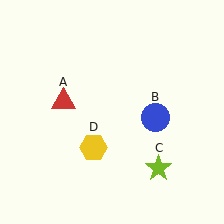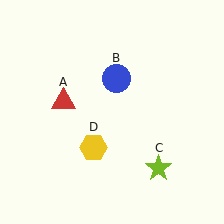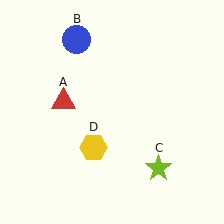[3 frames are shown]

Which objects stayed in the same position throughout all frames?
Red triangle (object A) and lime star (object C) and yellow hexagon (object D) remained stationary.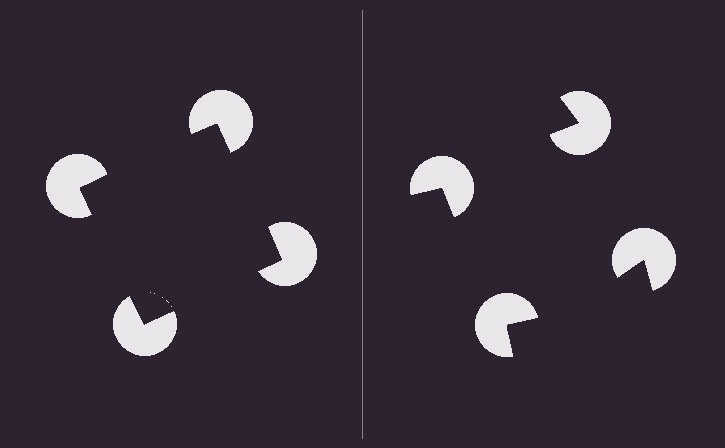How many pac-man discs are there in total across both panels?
8 — 4 on each side.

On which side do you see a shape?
An illusory square appears on the left side. On the right side the wedge cuts are rotated, so no coherent shape forms.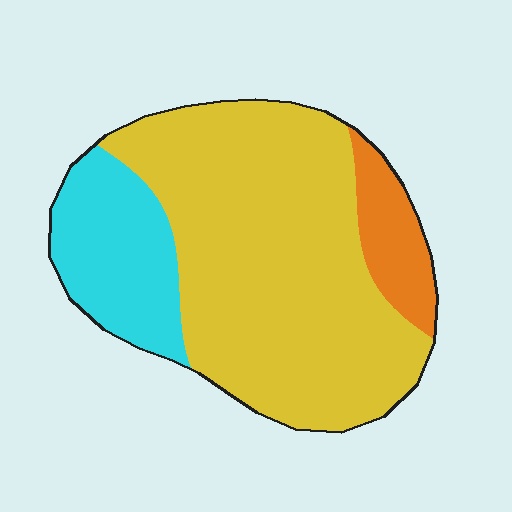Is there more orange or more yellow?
Yellow.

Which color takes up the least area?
Orange, at roughly 10%.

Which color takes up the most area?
Yellow, at roughly 70%.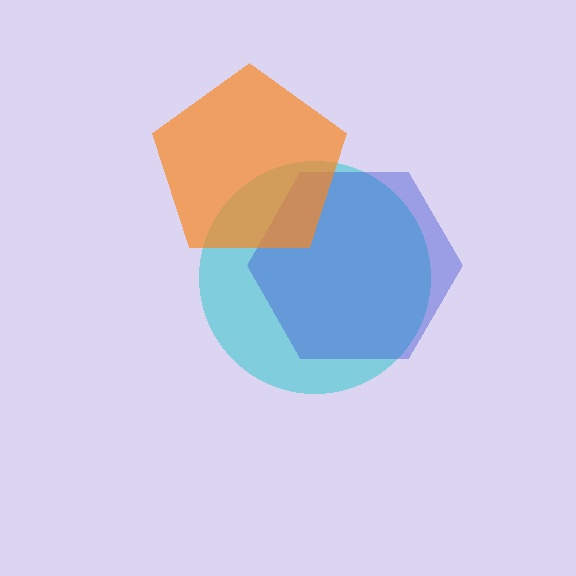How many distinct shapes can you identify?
There are 3 distinct shapes: a cyan circle, a blue hexagon, an orange pentagon.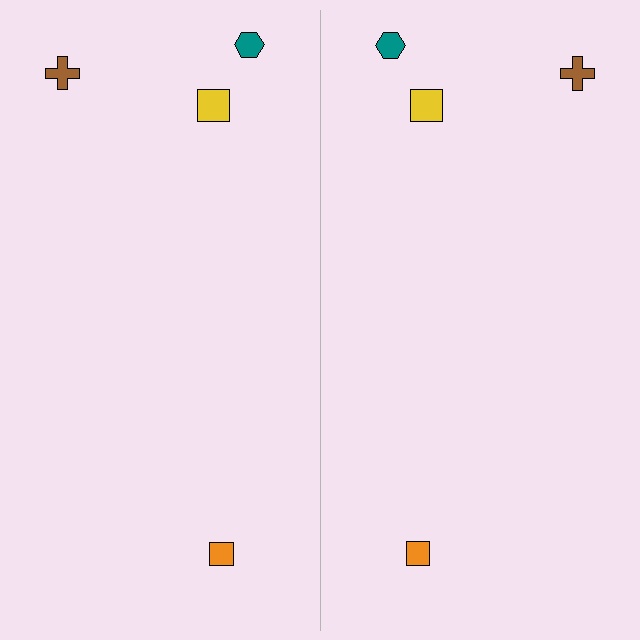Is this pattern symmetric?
Yes, this pattern has bilateral (reflection) symmetry.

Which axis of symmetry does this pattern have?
The pattern has a vertical axis of symmetry running through the center of the image.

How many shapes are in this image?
There are 8 shapes in this image.